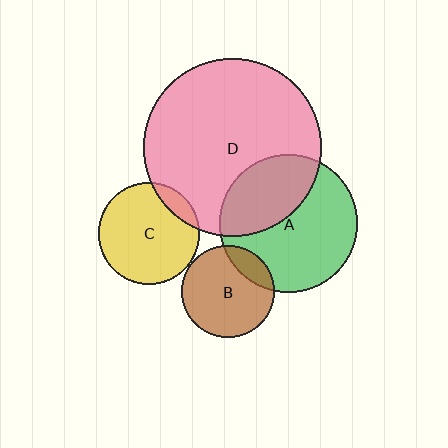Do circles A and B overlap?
Yes.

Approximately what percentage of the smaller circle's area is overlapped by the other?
Approximately 15%.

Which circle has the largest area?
Circle D (pink).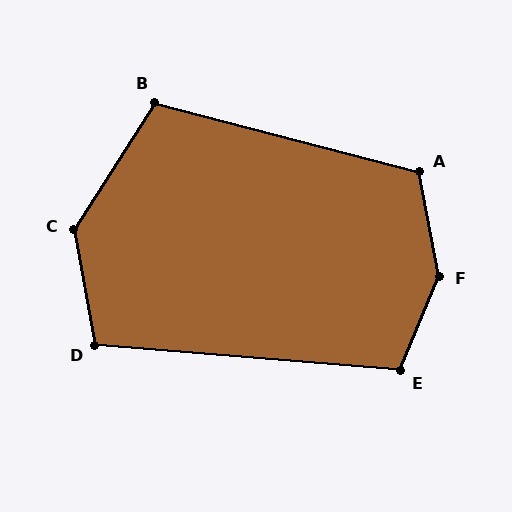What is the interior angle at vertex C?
Approximately 137 degrees (obtuse).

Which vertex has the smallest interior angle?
D, at approximately 105 degrees.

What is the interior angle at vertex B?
Approximately 108 degrees (obtuse).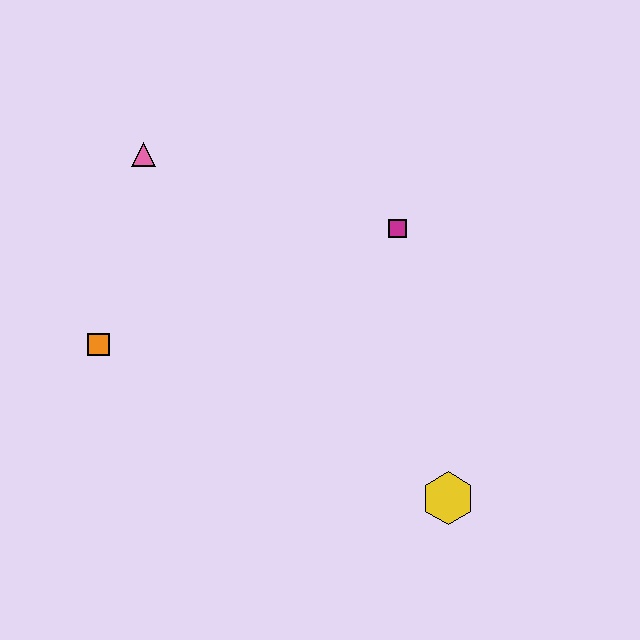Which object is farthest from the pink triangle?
The yellow hexagon is farthest from the pink triangle.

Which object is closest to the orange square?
The pink triangle is closest to the orange square.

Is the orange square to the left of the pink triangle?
Yes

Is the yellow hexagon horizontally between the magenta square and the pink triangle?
No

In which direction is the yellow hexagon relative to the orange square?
The yellow hexagon is to the right of the orange square.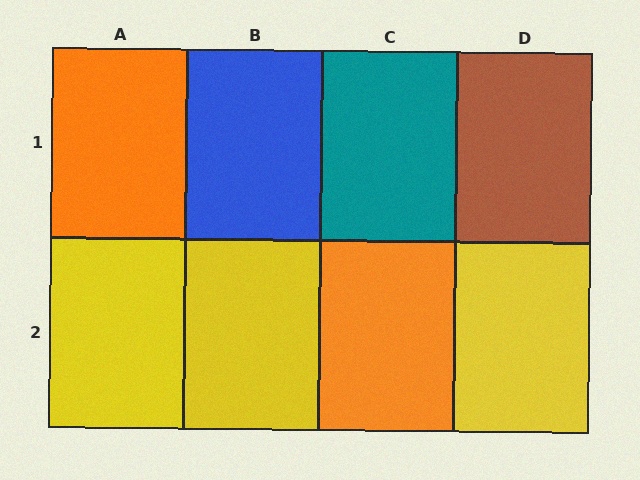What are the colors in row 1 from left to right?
Orange, blue, teal, brown.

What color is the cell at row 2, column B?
Yellow.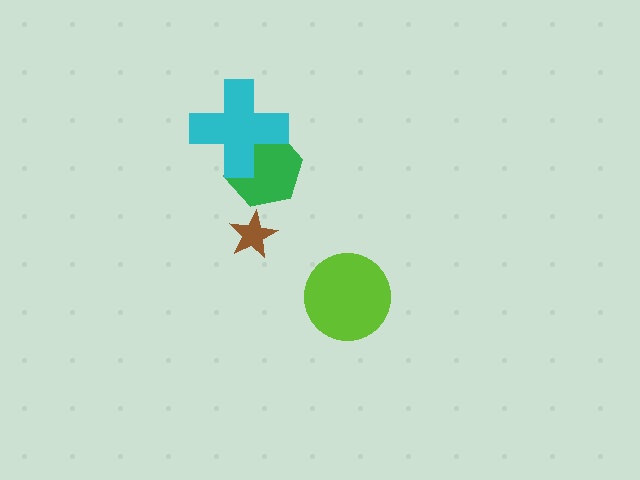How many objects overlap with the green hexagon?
1 object overlaps with the green hexagon.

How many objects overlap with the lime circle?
0 objects overlap with the lime circle.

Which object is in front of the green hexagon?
The cyan cross is in front of the green hexagon.